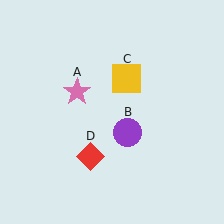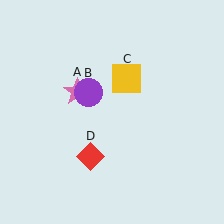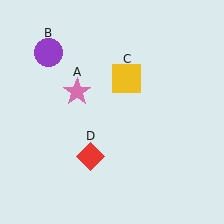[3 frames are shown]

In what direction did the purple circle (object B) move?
The purple circle (object B) moved up and to the left.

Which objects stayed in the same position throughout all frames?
Pink star (object A) and yellow square (object C) and red diamond (object D) remained stationary.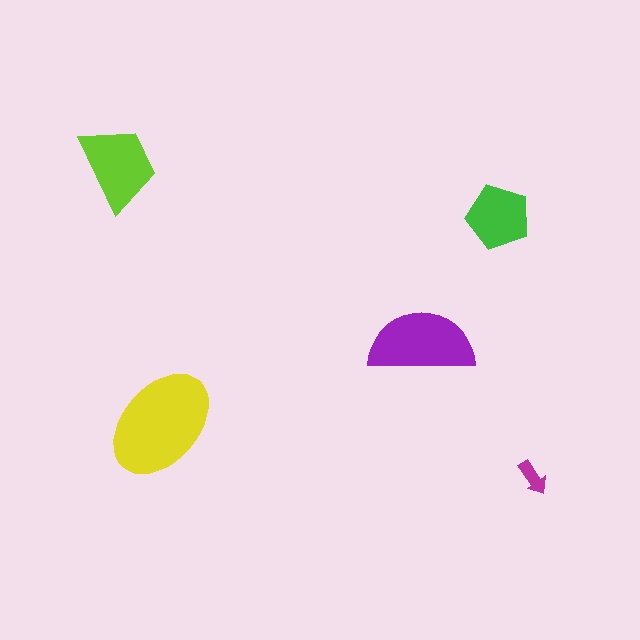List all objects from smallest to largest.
The magenta arrow, the green pentagon, the lime trapezoid, the purple semicircle, the yellow ellipse.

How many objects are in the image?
There are 5 objects in the image.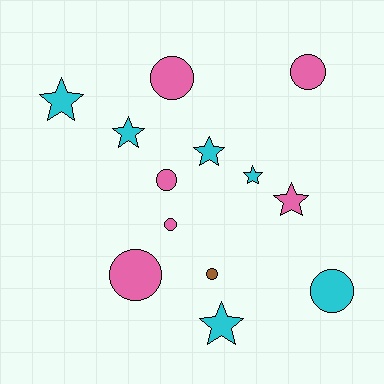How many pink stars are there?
There is 1 pink star.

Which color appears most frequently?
Pink, with 6 objects.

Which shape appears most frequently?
Circle, with 7 objects.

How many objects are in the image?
There are 13 objects.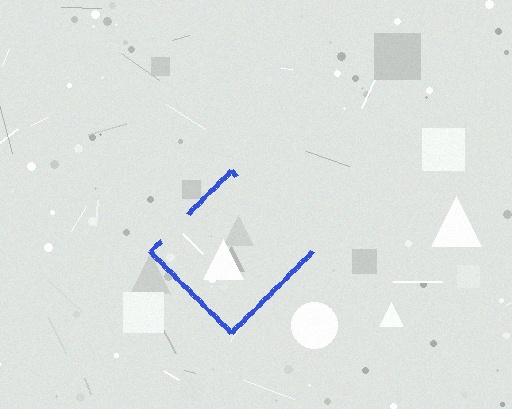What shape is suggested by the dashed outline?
The dashed outline suggests a diamond.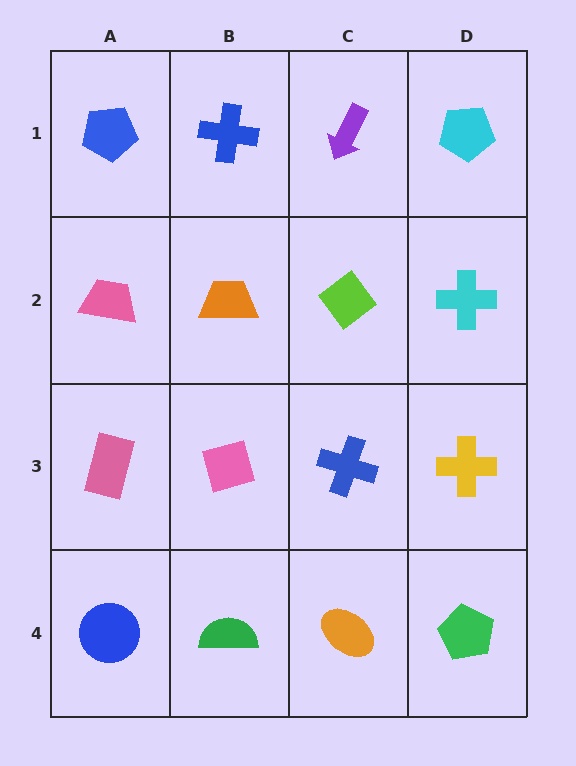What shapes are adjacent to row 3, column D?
A cyan cross (row 2, column D), a green pentagon (row 4, column D), a blue cross (row 3, column C).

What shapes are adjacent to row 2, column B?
A blue cross (row 1, column B), a pink diamond (row 3, column B), a pink trapezoid (row 2, column A), a lime diamond (row 2, column C).